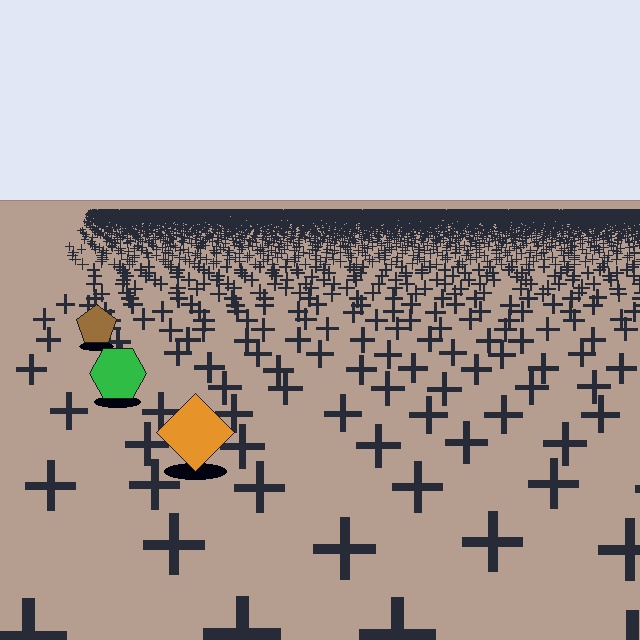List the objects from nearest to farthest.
From nearest to farthest: the orange diamond, the green hexagon, the brown pentagon.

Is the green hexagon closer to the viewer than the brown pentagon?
Yes. The green hexagon is closer — you can tell from the texture gradient: the ground texture is coarser near it.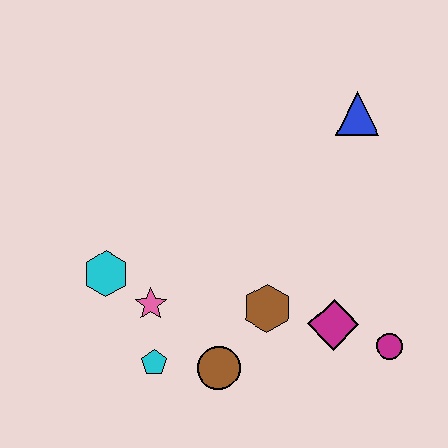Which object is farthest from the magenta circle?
The cyan hexagon is farthest from the magenta circle.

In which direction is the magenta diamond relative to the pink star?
The magenta diamond is to the right of the pink star.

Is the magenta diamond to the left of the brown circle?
No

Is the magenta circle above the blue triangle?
No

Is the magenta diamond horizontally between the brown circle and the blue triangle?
Yes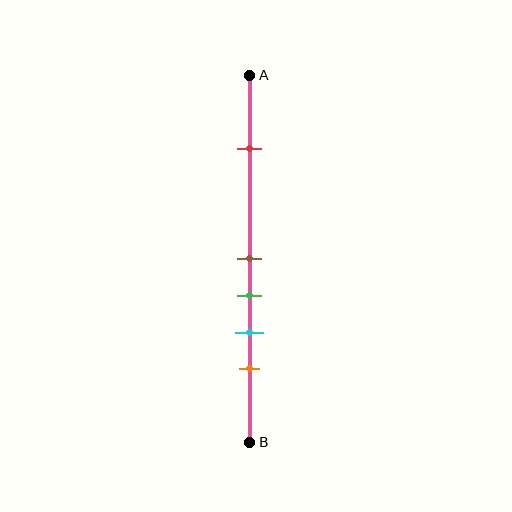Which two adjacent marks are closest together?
The brown and green marks are the closest adjacent pair.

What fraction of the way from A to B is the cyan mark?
The cyan mark is approximately 70% (0.7) of the way from A to B.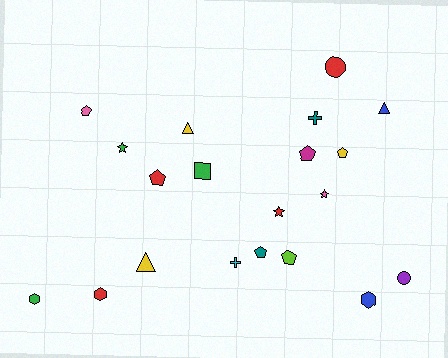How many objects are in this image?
There are 20 objects.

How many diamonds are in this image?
There are no diamonds.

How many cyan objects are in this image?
There is 1 cyan object.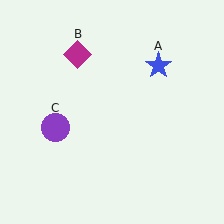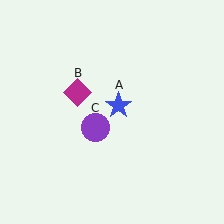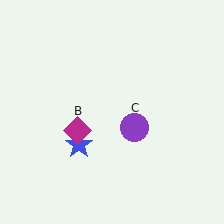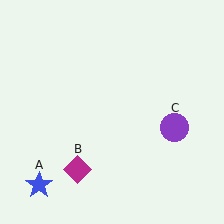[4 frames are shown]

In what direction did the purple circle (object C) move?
The purple circle (object C) moved right.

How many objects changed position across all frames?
3 objects changed position: blue star (object A), magenta diamond (object B), purple circle (object C).